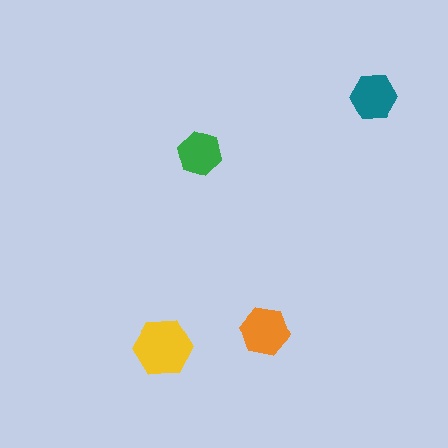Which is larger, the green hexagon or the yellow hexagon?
The yellow one.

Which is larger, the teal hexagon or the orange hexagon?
The orange one.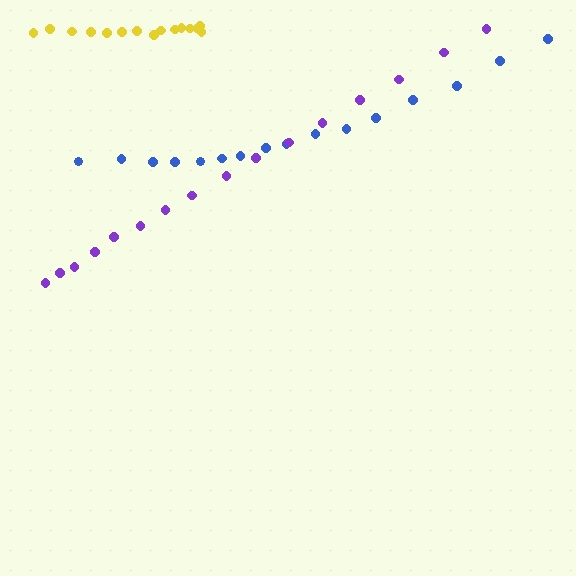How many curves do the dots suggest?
There are 3 distinct paths.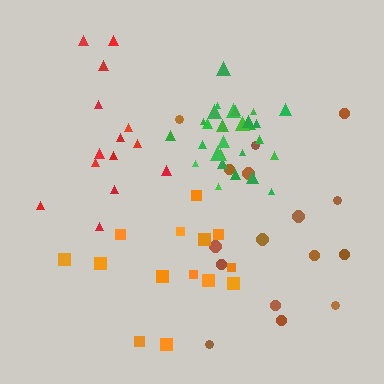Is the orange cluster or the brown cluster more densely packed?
Orange.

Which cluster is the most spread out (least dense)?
Red.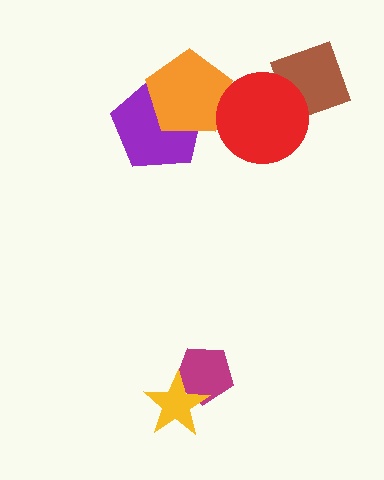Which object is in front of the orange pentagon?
The red circle is in front of the orange pentagon.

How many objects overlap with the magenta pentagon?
1 object overlaps with the magenta pentagon.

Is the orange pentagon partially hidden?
Yes, it is partially covered by another shape.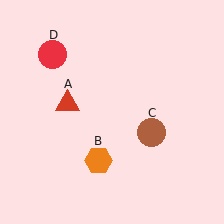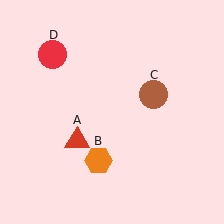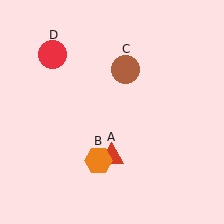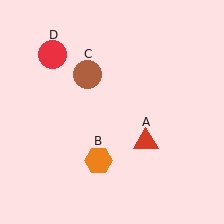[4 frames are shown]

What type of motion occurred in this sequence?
The red triangle (object A), brown circle (object C) rotated counterclockwise around the center of the scene.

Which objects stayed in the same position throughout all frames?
Orange hexagon (object B) and red circle (object D) remained stationary.